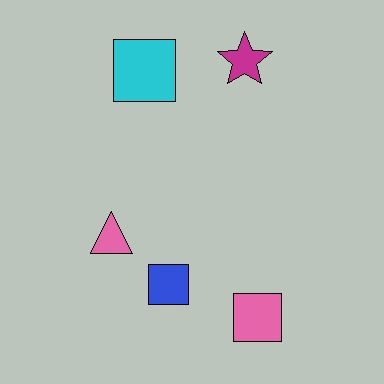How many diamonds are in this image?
There are no diamonds.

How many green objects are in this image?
There are no green objects.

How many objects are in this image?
There are 5 objects.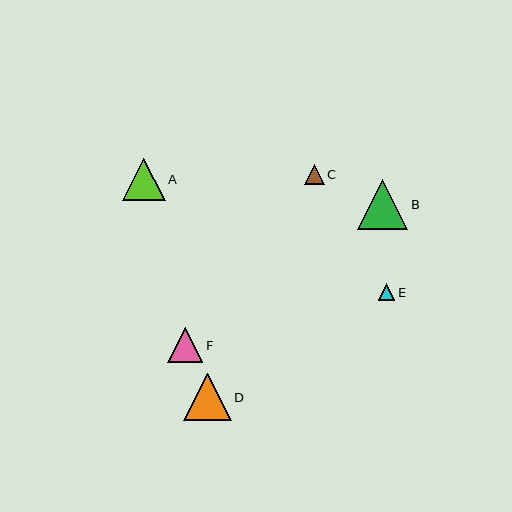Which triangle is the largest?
Triangle B is the largest with a size of approximately 50 pixels.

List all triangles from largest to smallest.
From largest to smallest: B, D, A, F, C, E.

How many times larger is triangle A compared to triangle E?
Triangle A is approximately 2.6 times the size of triangle E.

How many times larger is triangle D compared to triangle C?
Triangle D is approximately 2.4 times the size of triangle C.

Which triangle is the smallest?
Triangle E is the smallest with a size of approximately 17 pixels.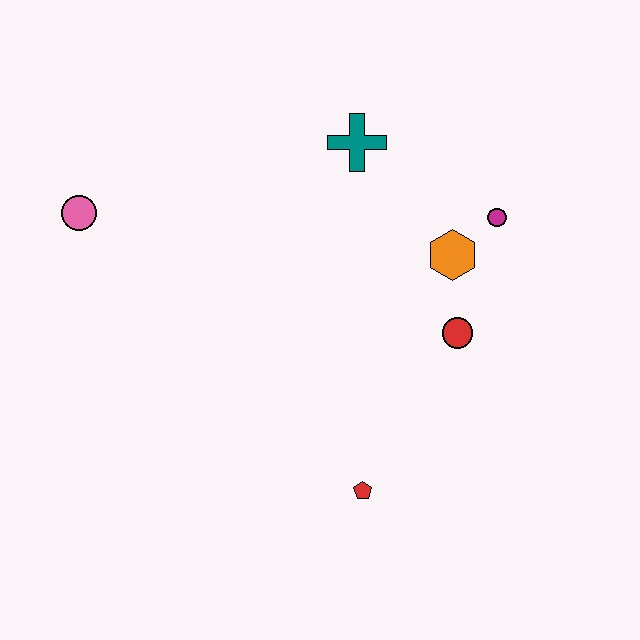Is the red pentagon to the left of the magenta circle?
Yes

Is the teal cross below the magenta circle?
No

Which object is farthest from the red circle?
The pink circle is farthest from the red circle.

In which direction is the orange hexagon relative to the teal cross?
The orange hexagon is below the teal cross.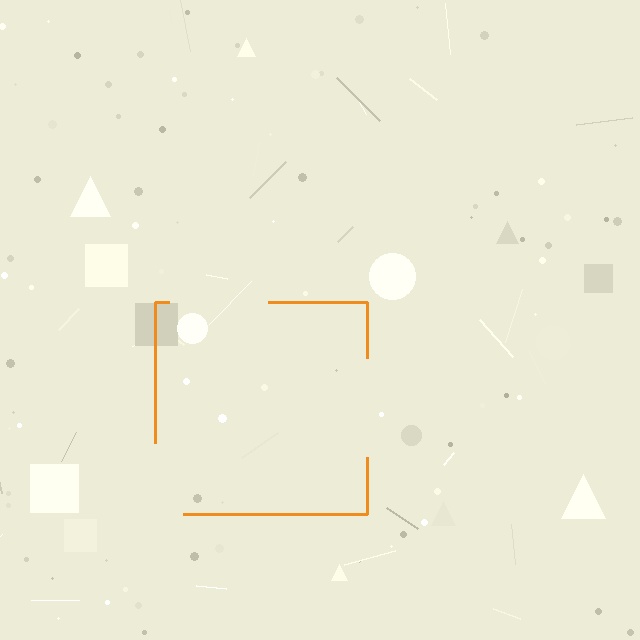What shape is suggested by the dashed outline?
The dashed outline suggests a square.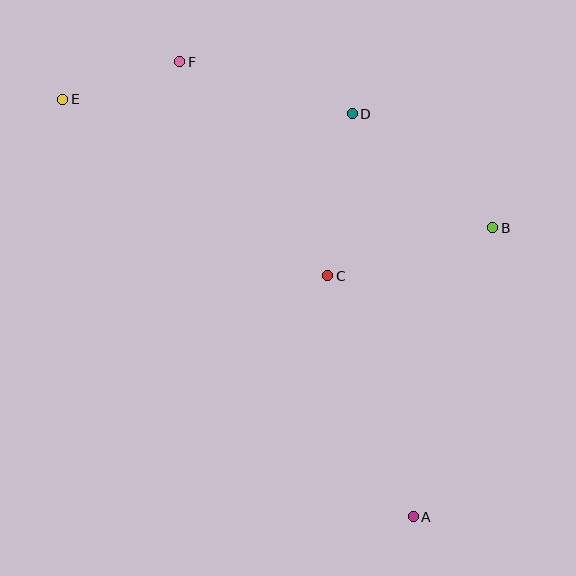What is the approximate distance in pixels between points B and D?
The distance between B and D is approximately 181 pixels.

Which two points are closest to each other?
Points E and F are closest to each other.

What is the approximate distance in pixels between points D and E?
The distance between D and E is approximately 290 pixels.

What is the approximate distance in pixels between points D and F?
The distance between D and F is approximately 180 pixels.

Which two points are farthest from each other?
Points A and E are farthest from each other.